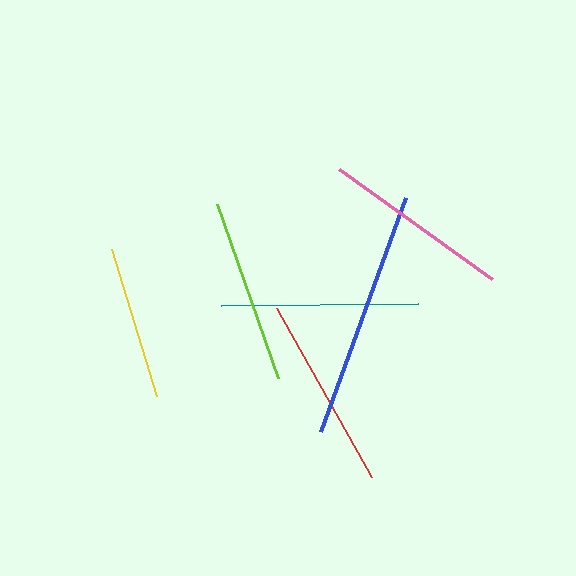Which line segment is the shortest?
The yellow line is the shortest at approximately 154 pixels.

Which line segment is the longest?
The blue line is the longest at approximately 249 pixels.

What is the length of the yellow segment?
The yellow segment is approximately 154 pixels long.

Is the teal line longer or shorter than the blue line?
The blue line is longer than the teal line.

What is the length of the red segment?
The red segment is approximately 194 pixels long.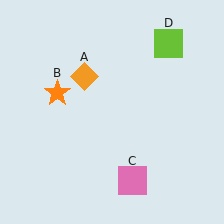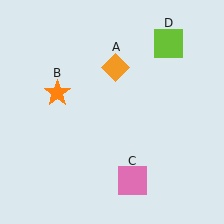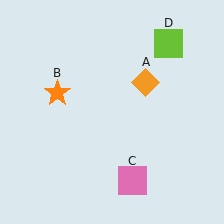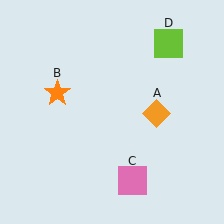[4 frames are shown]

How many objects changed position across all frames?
1 object changed position: orange diamond (object A).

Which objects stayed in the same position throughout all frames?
Orange star (object B) and pink square (object C) and lime square (object D) remained stationary.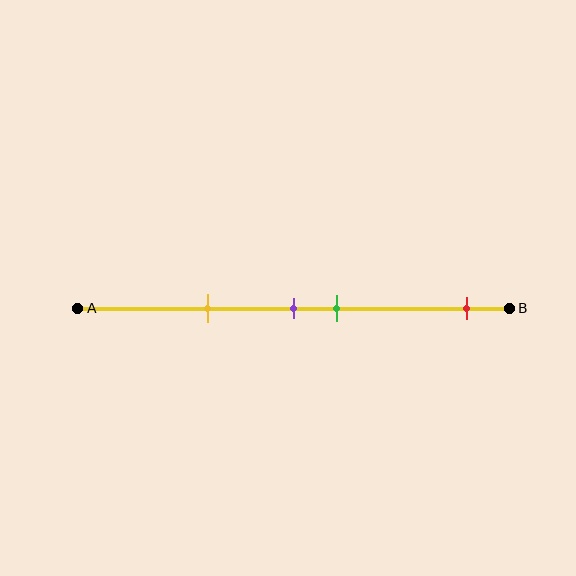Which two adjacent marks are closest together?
The purple and green marks are the closest adjacent pair.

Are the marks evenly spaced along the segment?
No, the marks are not evenly spaced.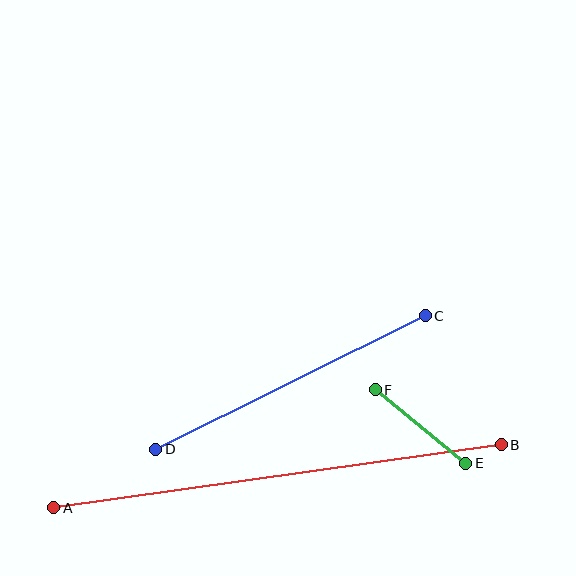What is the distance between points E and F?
The distance is approximately 117 pixels.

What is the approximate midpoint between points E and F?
The midpoint is at approximately (421, 426) pixels.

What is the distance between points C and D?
The distance is approximately 301 pixels.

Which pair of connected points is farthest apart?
Points A and B are farthest apart.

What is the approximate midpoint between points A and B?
The midpoint is at approximately (278, 476) pixels.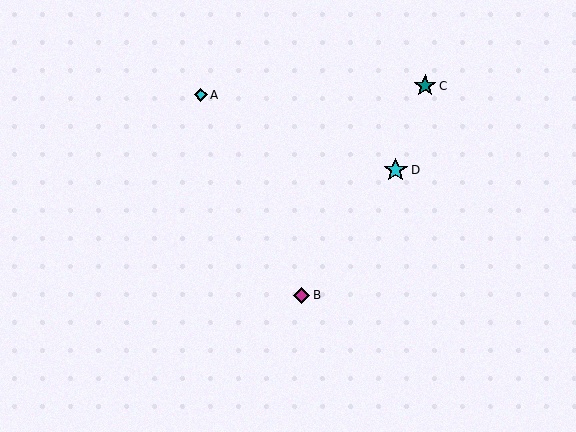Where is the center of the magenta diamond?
The center of the magenta diamond is at (302, 295).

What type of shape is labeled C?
Shape C is a teal star.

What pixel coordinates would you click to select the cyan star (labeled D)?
Click at (396, 170) to select the cyan star D.